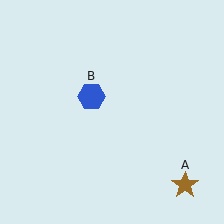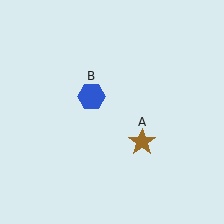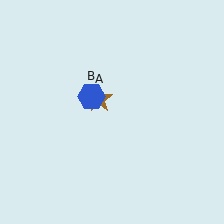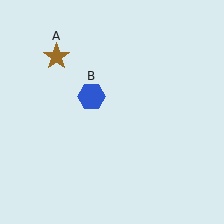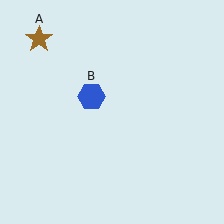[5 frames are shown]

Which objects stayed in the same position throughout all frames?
Blue hexagon (object B) remained stationary.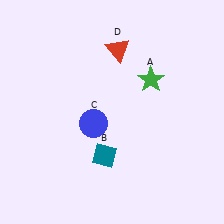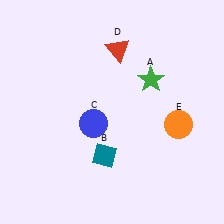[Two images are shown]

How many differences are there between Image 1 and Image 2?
There is 1 difference between the two images.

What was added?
An orange circle (E) was added in Image 2.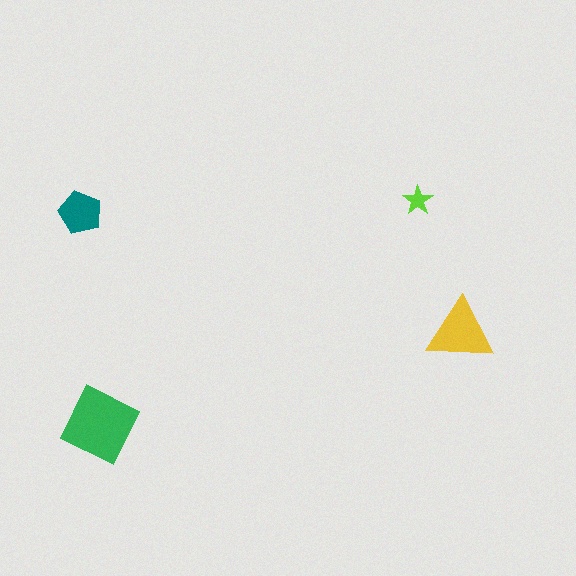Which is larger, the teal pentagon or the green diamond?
The green diamond.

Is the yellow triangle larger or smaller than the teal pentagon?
Larger.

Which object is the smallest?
The lime star.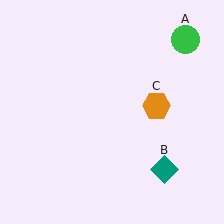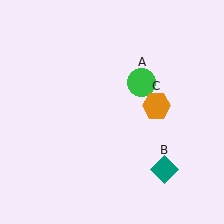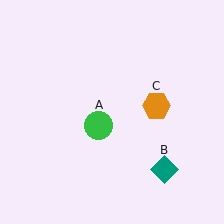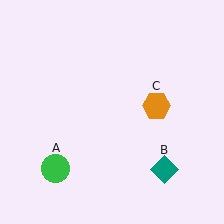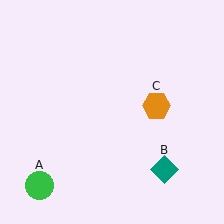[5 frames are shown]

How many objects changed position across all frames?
1 object changed position: green circle (object A).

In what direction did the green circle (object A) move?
The green circle (object A) moved down and to the left.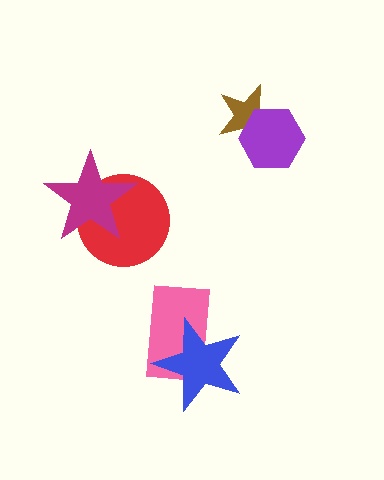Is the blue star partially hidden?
No, no other shape covers it.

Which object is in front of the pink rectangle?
The blue star is in front of the pink rectangle.